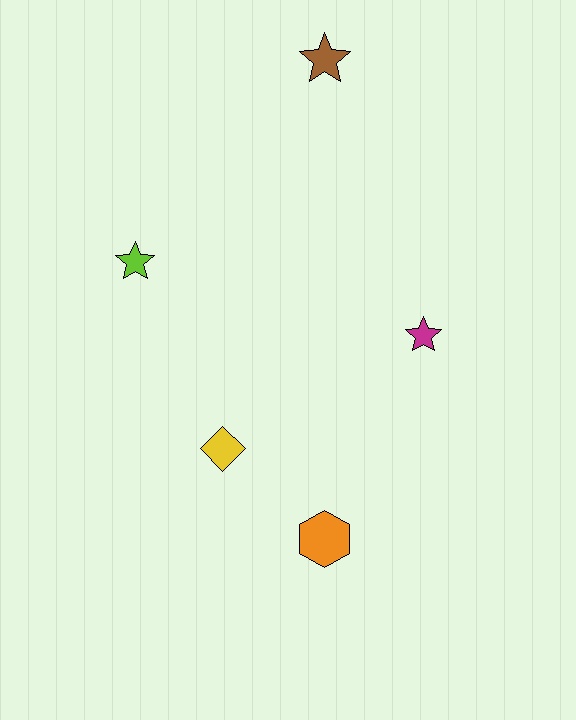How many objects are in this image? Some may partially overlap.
There are 5 objects.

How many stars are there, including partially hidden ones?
There are 3 stars.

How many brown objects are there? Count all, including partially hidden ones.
There is 1 brown object.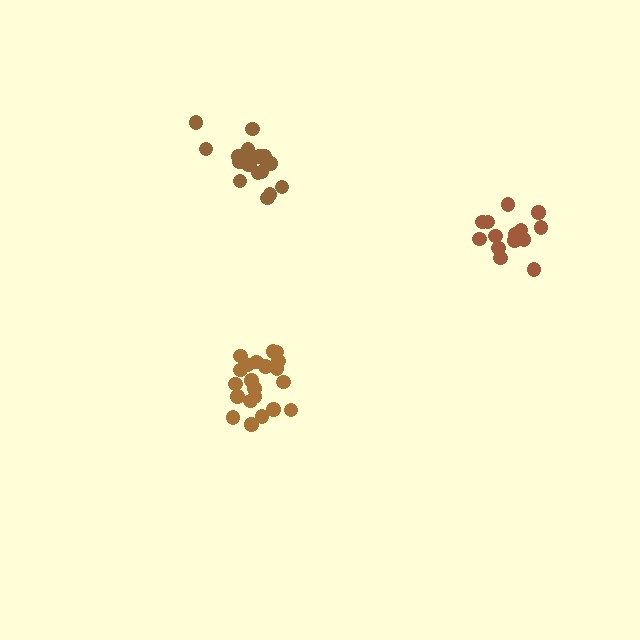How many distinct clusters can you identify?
There are 3 distinct clusters.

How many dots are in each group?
Group 1: 21 dots, Group 2: 15 dots, Group 3: 20 dots (56 total).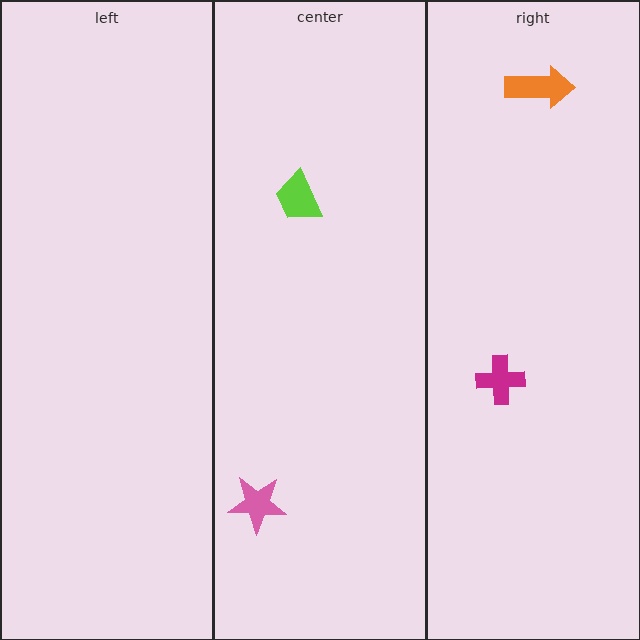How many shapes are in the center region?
2.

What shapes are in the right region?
The magenta cross, the orange arrow.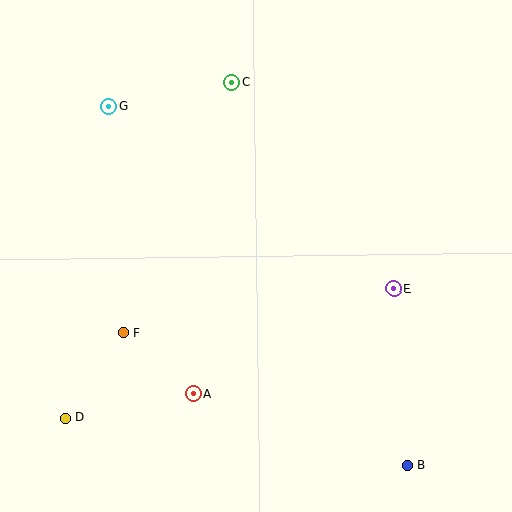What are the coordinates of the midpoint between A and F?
The midpoint between A and F is at (158, 363).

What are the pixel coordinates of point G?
Point G is at (109, 106).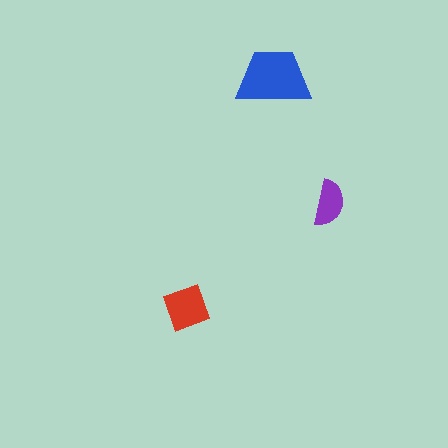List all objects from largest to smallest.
The blue trapezoid, the red square, the purple semicircle.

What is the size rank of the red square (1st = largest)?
2nd.